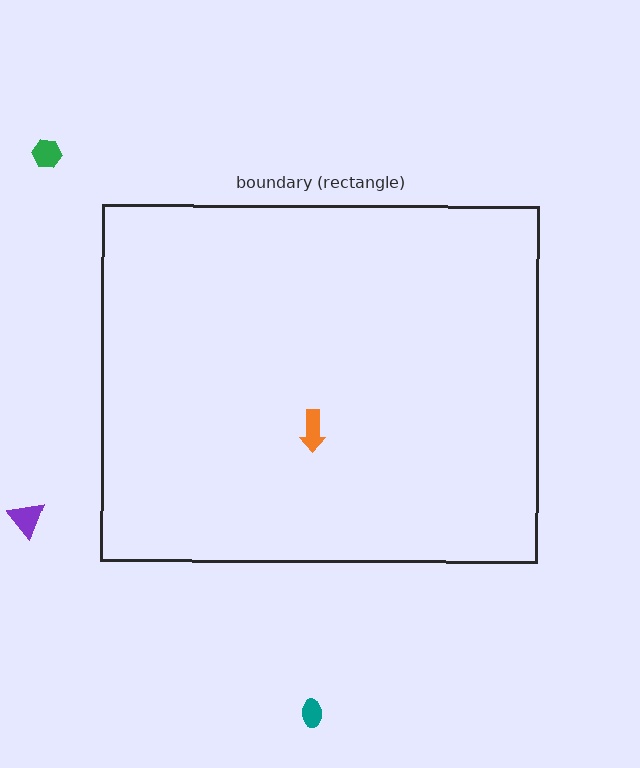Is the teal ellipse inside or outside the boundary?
Outside.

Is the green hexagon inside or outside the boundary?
Outside.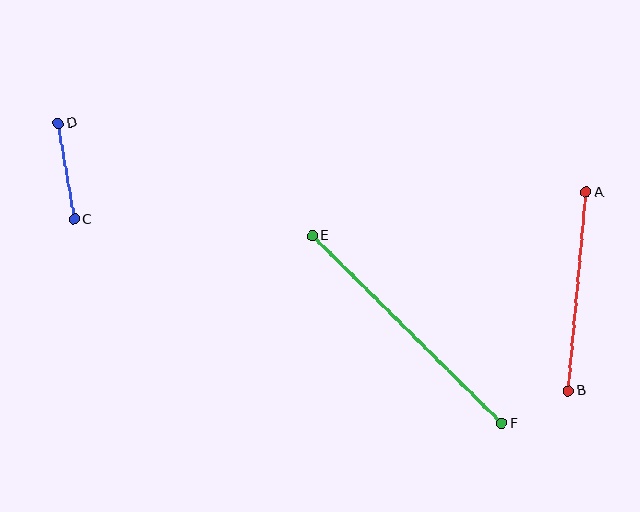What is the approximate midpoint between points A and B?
The midpoint is at approximately (577, 292) pixels.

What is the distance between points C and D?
The distance is approximately 97 pixels.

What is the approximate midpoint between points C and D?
The midpoint is at approximately (66, 171) pixels.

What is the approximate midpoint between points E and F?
The midpoint is at approximately (407, 330) pixels.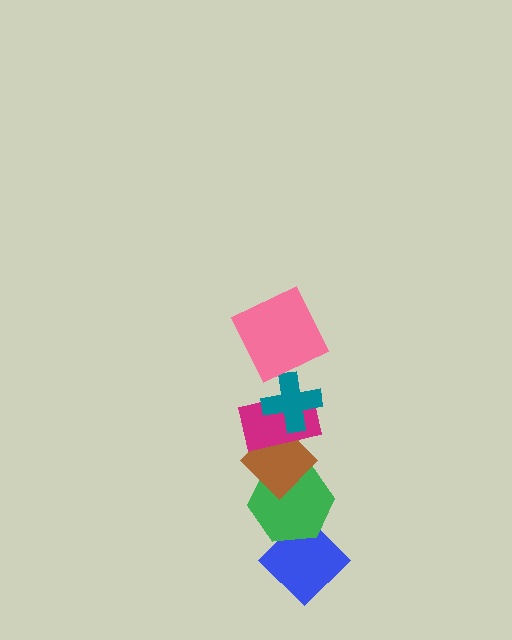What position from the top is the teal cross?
The teal cross is 2nd from the top.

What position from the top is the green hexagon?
The green hexagon is 5th from the top.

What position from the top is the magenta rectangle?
The magenta rectangle is 3rd from the top.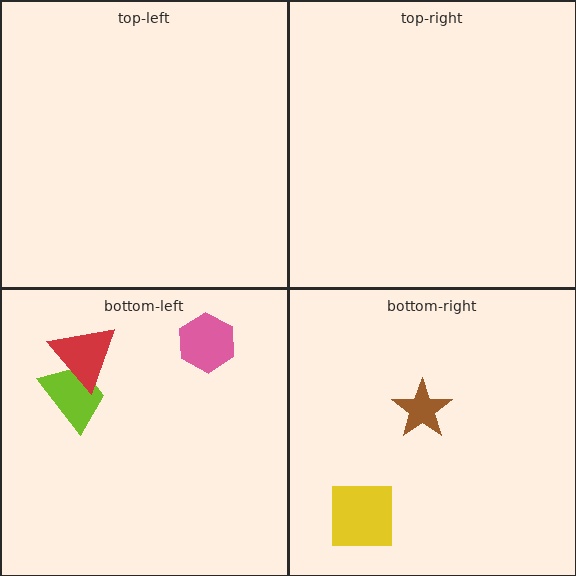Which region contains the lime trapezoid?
The bottom-left region.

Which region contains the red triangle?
The bottom-left region.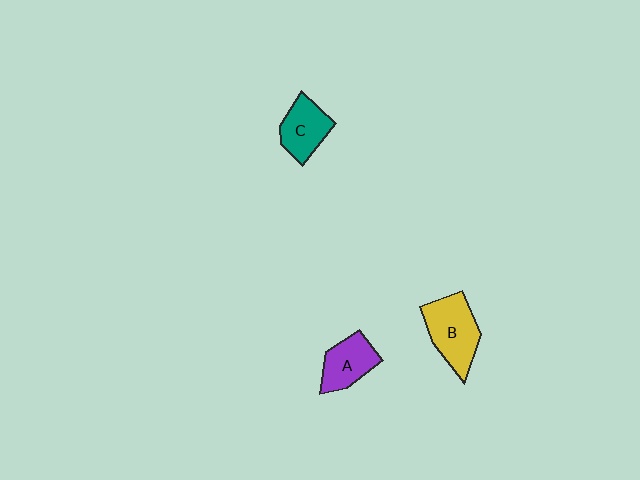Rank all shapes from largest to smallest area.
From largest to smallest: B (yellow), C (teal), A (purple).